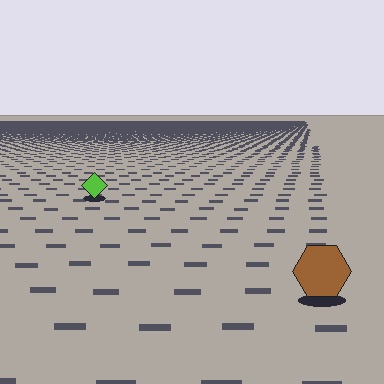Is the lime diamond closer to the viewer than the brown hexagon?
No. The brown hexagon is closer — you can tell from the texture gradient: the ground texture is coarser near it.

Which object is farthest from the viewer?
The lime diamond is farthest from the viewer. It appears smaller and the ground texture around it is denser.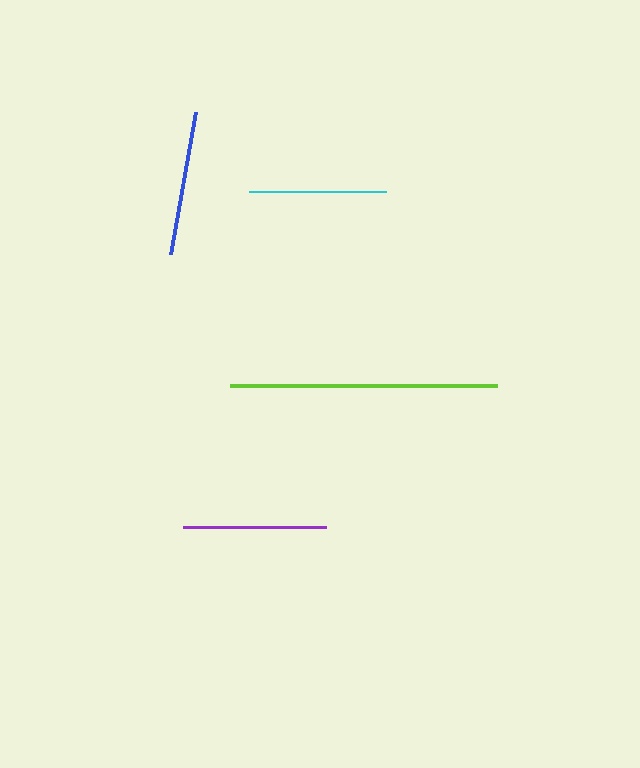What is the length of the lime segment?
The lime segment is approximately 267 pixels long.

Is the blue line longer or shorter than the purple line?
The blue line is longer than the purple line.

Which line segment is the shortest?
The cyan line is the shortest at approximately 136 pixels.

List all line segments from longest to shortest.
From longest to shortest: lime, blue, purple, cyan.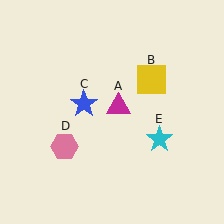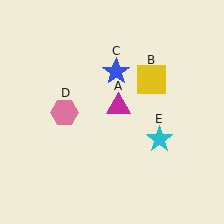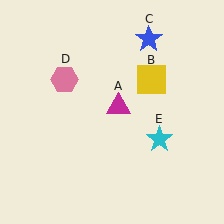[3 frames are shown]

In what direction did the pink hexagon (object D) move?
The pink hexagon (object D) moved up.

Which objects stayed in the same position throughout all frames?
Magenta triangle (object A) and yellow square (object B) and cyan star (object E) remained stationary.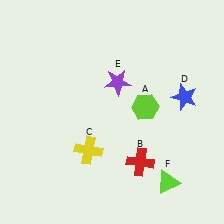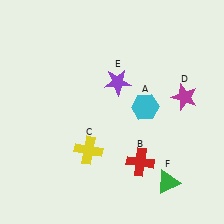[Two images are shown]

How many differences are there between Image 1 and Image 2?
There are 3 differences between the two images.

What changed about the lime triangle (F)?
In Image 1, F is lime. In Image 2, it changed to green.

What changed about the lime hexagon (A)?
In Image 1, A is lime. In Image 2, it changed to cyan.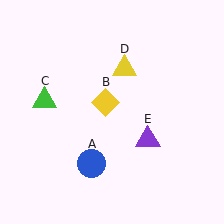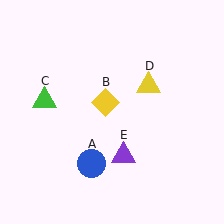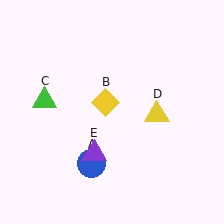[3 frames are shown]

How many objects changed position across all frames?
2 objects changed position: yellow triangle (object D), purple triangle (object E).